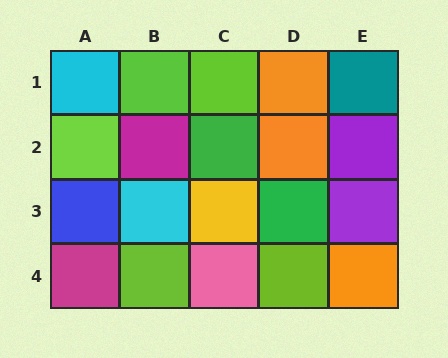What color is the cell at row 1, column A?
Cyan.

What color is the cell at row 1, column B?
Lime.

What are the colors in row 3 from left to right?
Blue, cyan, yellow, green, purple.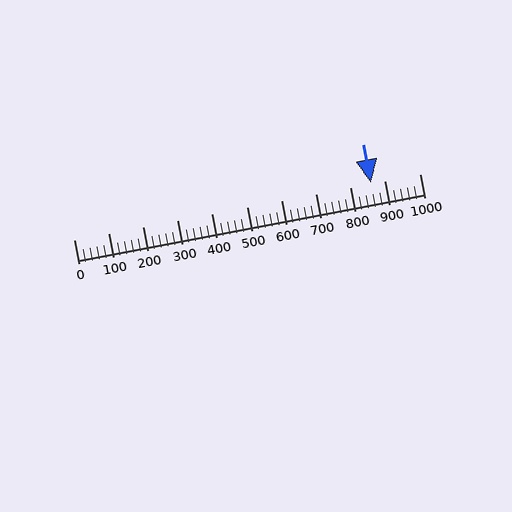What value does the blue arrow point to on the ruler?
The blue arrow points to approximately 860.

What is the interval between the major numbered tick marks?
The major tick marks are spaced 100 units apart.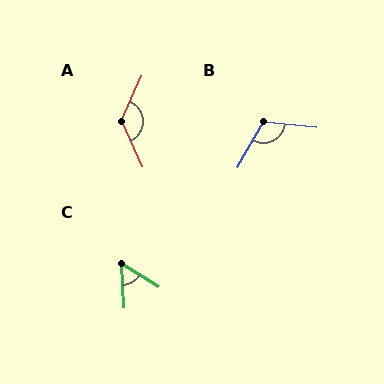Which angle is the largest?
A, at approximately 131 degrees.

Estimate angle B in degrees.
Approximately 114 degrees.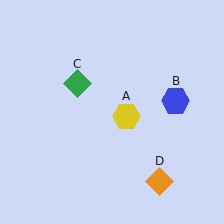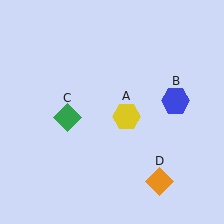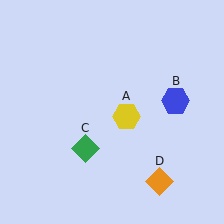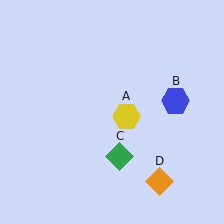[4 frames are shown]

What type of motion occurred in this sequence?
The green diamond (object C) rotated counterclockwise around the center of the scene.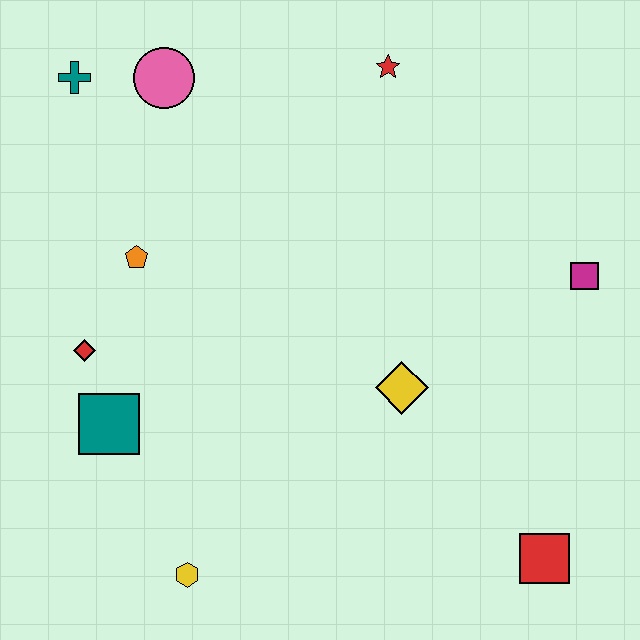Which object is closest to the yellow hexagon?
The teal square is closest to the yellow hexagon.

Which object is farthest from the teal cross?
The red square is farthest from the teal cross.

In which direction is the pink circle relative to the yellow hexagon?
The pink circle is above the yellow hexagon.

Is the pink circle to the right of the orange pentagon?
Yes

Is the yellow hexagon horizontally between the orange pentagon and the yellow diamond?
Yes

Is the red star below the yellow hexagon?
No